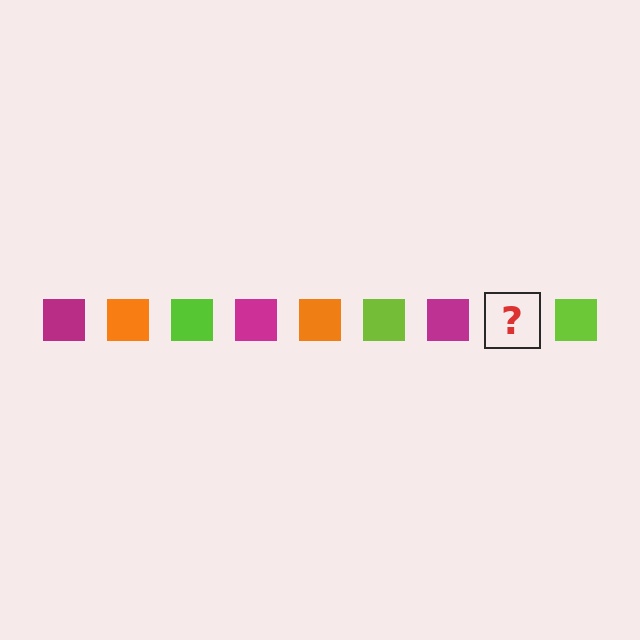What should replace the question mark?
The question mark should be replaced with an orange square.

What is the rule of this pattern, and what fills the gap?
The rule is that the pattern cycles through magenta, orange, lime squares. The gap should be filled with an orange square.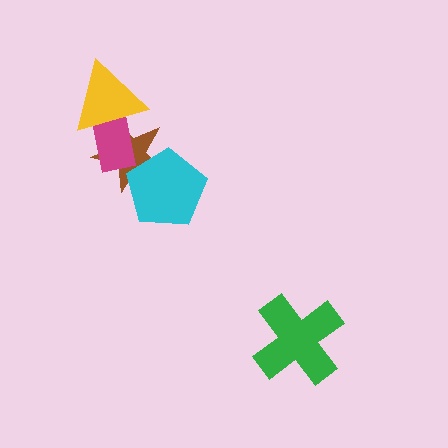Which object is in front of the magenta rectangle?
The yellow triangle is in front of the magenta rectangle.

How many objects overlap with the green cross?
0 objects overlap with the green cross.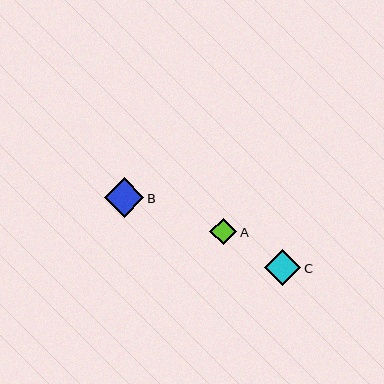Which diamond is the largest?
Diamond B is the largest with a size of approximately 40 pixels.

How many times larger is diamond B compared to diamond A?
Diamond B is approximately 1.5 times the size of diamond A.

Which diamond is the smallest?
Diamond A is the smallest with a size of approximately 27 pixels.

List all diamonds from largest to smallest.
From largest to smallest: B, C, A.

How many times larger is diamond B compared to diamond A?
Diamond B is approximately 1.5 times the size of diamond A.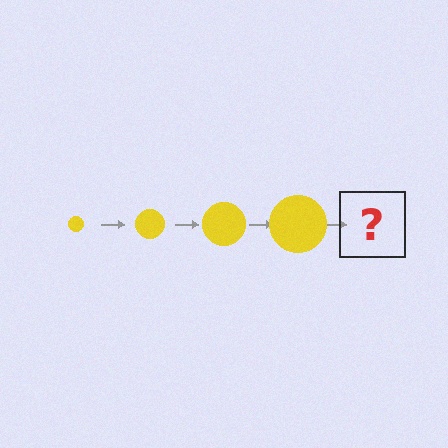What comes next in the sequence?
The next element should be a yellow circle, larger than the previous one.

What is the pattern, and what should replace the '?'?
The pattern is that the circle gets progressively larger each step. The '?' should be a yellow circle, larger than the previous one.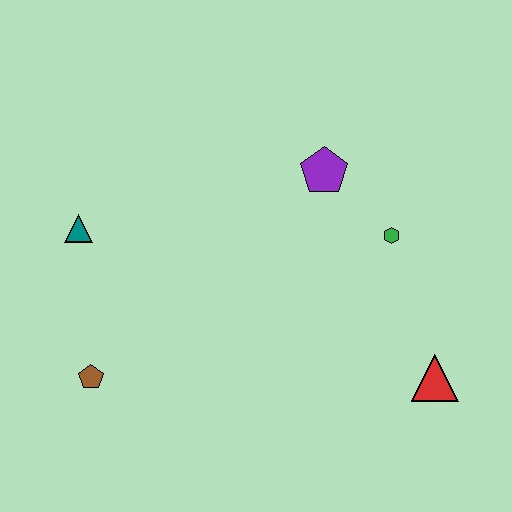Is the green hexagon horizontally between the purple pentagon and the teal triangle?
No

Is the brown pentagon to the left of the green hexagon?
Yes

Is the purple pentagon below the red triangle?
No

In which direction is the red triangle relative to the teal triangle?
The red triangle is to the right of the teal triangle.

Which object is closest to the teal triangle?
The brown pentagon is closest to the teal triangle.